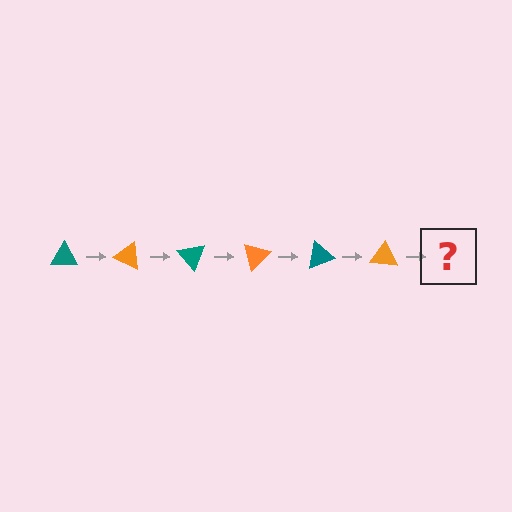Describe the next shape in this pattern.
It should be a teal triangle, rotated 150 degrees from the start.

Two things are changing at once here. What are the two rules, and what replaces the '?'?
The two rules are that it rotates 25 degrees each step and the color cycles through teal and orange. The '?' should be a teal triangle, rotated 150 degrees from the start.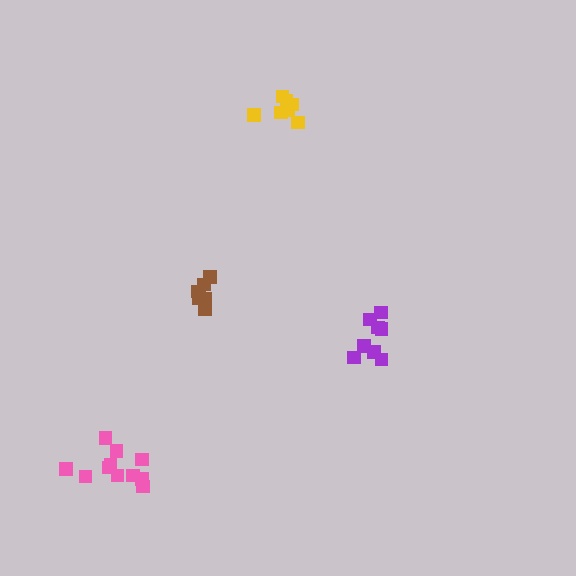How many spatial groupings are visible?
There are 4 spatial groupings.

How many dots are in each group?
Group 1: 8 dots, Group 2: 6 dots, Group 3: 8 dots, Group 4: 11 dots (33 total).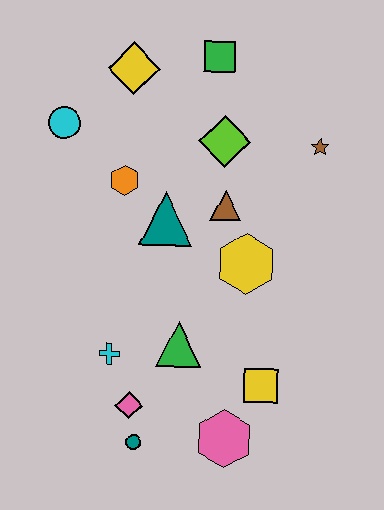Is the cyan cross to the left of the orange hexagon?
Yes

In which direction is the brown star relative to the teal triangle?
The brown star is to the right of the teal triangle.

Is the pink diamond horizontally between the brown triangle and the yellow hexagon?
No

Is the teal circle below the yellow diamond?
Yes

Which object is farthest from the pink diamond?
The green square is farthest from the pink diamond.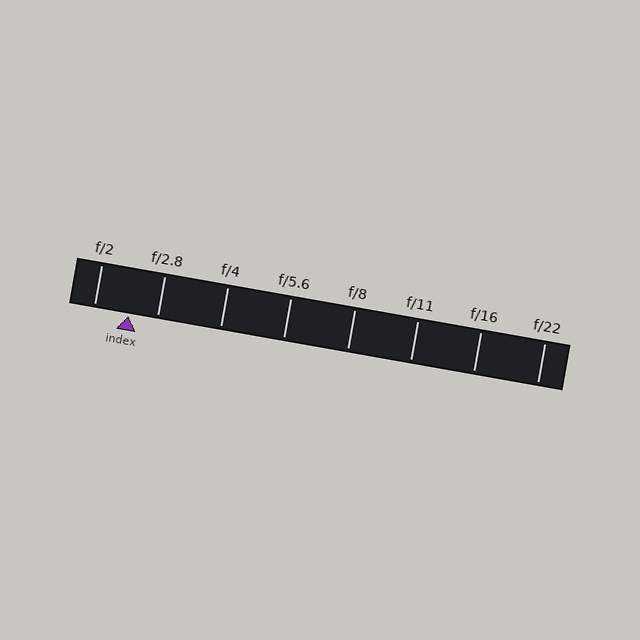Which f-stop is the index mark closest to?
The index mark is closest to f/2.8.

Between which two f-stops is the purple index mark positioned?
The index mark is between f/2 and f/2.8.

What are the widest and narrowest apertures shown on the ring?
The widest aperture shown is f/2 and the narrowest is f/22.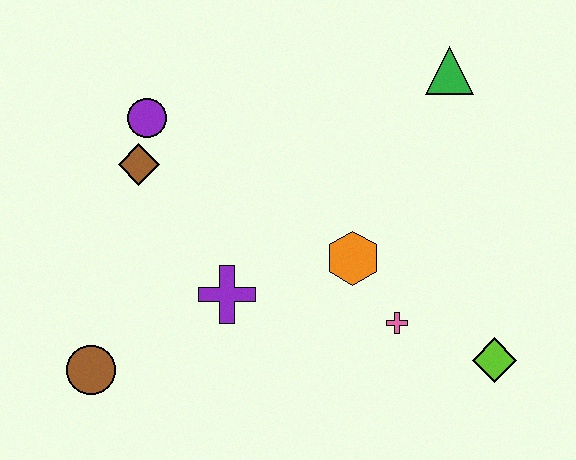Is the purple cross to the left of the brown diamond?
No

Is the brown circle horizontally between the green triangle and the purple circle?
No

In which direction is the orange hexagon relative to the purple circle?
The orange hexagon is to the right of the purple circle.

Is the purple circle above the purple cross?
Yes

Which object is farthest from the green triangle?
The brown circle is farthest from the green triangle.